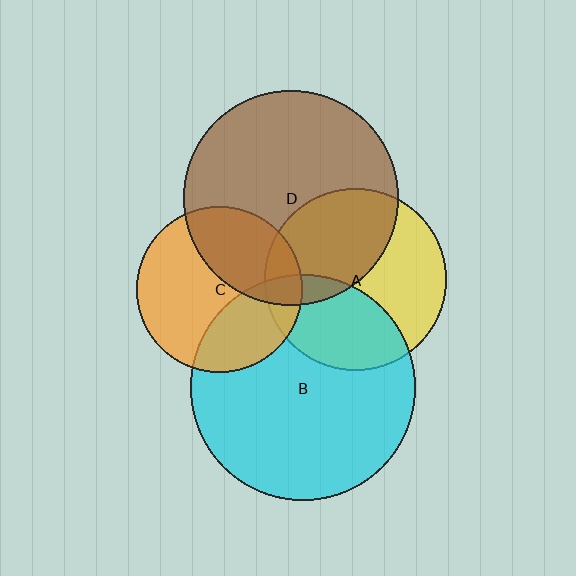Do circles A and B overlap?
Yes.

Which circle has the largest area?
Circle B (cyan).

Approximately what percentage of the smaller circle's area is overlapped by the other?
Approximately 35%.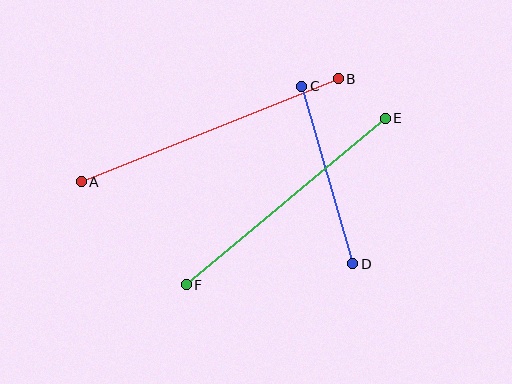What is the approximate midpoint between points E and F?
The midpoint is at approximately (286, 202) pixels.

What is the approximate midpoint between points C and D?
The midpoint is at approximately (327, 175) pixels.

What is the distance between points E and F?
The distance is approximately 259 pixels.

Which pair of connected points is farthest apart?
Points A and B are farthest apart.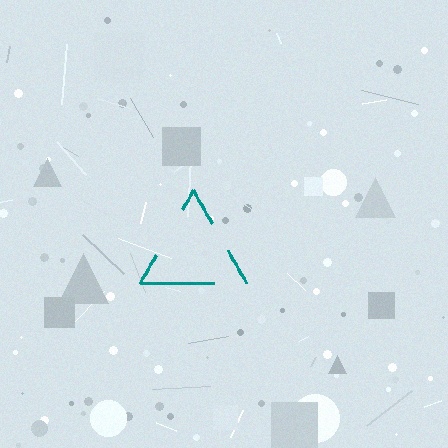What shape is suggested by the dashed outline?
The dashed outline suggests a triangle.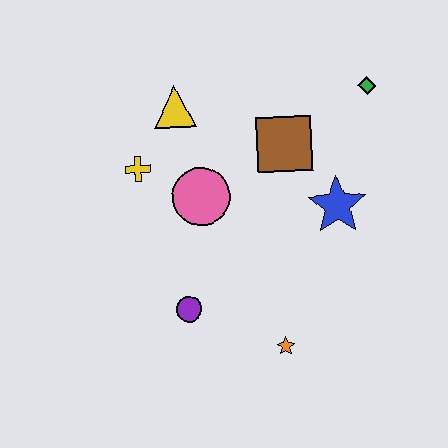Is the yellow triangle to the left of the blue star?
Yes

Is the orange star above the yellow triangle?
No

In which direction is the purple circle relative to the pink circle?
The purple circle is below the pink circle.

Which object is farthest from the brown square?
The orange star is farthest from the brown square.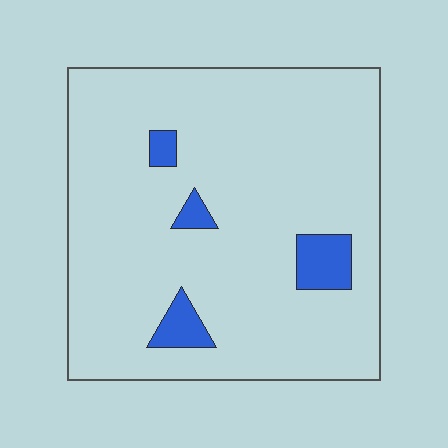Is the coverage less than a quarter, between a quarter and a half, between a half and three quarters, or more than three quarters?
Less than a quarter.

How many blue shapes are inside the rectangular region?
4.